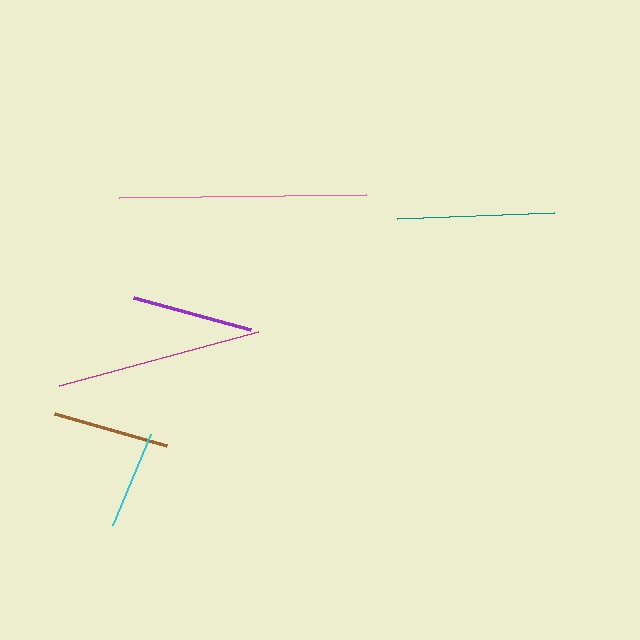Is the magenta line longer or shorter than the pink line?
The pink line is longer than the magenta line.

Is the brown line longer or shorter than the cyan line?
The brown line is longer than the cyan line.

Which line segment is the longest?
The pink line is the longest at approximately 247 pixels.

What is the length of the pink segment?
The pink segment is approximately 247 pixels long.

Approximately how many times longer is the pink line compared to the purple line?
The pink line is approximately 2.0 times the length of the purple line.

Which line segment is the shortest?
The cyan line is the shortest at approximately 99 pixels.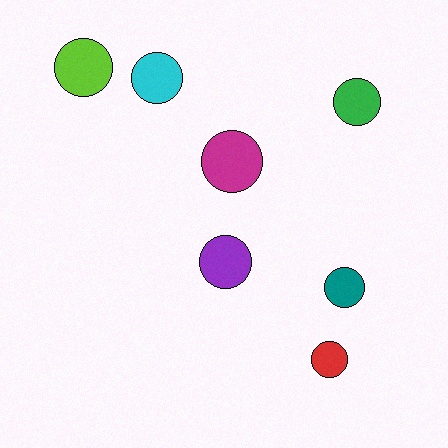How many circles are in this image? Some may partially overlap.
There are 7 circles.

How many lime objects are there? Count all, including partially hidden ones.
There is 1 lime object.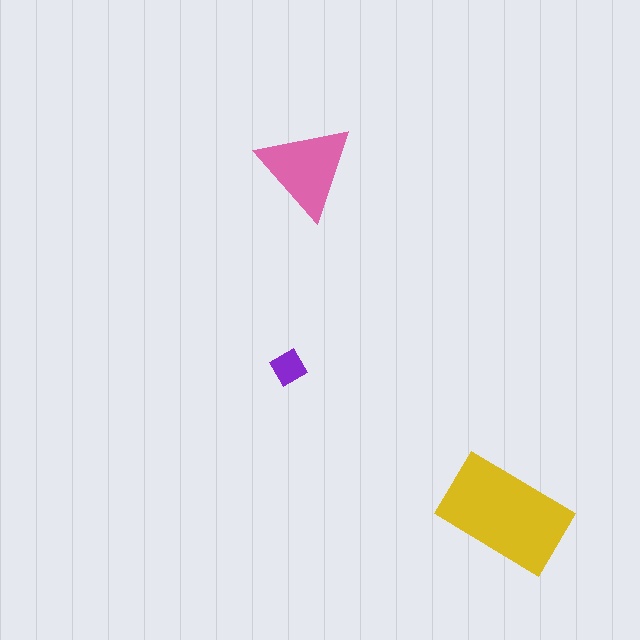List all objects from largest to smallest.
The yellow rectangle, the pink triangle, the purple diamond.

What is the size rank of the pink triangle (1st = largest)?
2nd.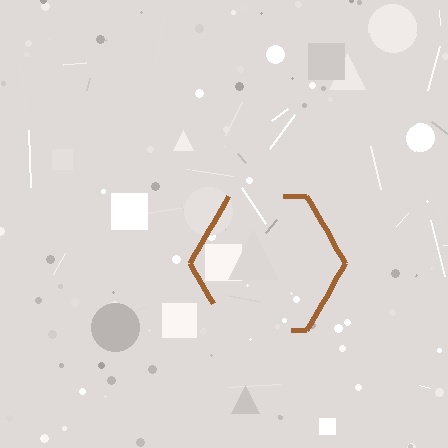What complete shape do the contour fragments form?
The contour fragments form a hexagon.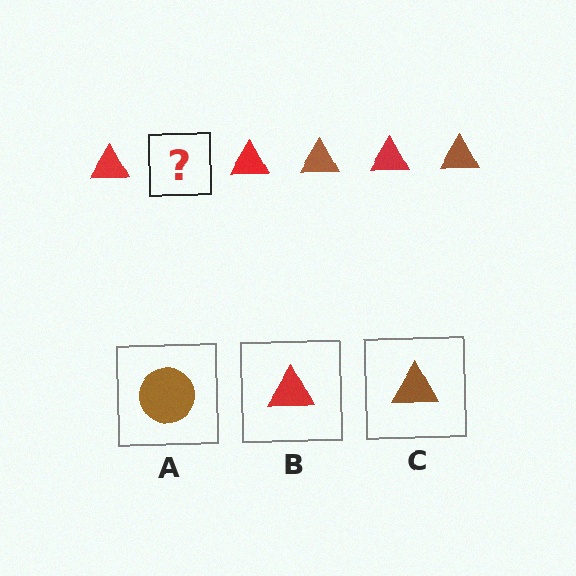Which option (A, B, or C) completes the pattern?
C.